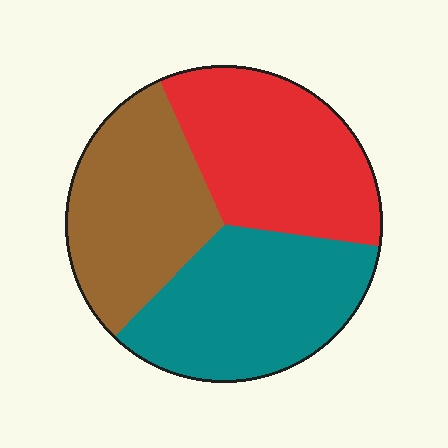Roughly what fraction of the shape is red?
Red covers around 35% of the shape.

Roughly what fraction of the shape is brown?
Brown covers roughly 30% of the shape.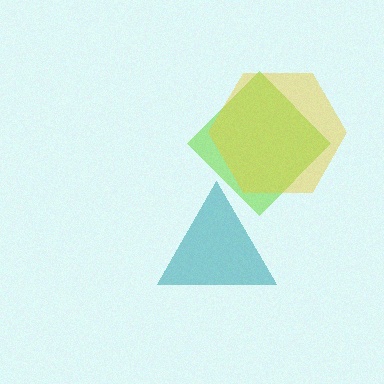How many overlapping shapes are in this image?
There are 3 overlapping shapes in the image.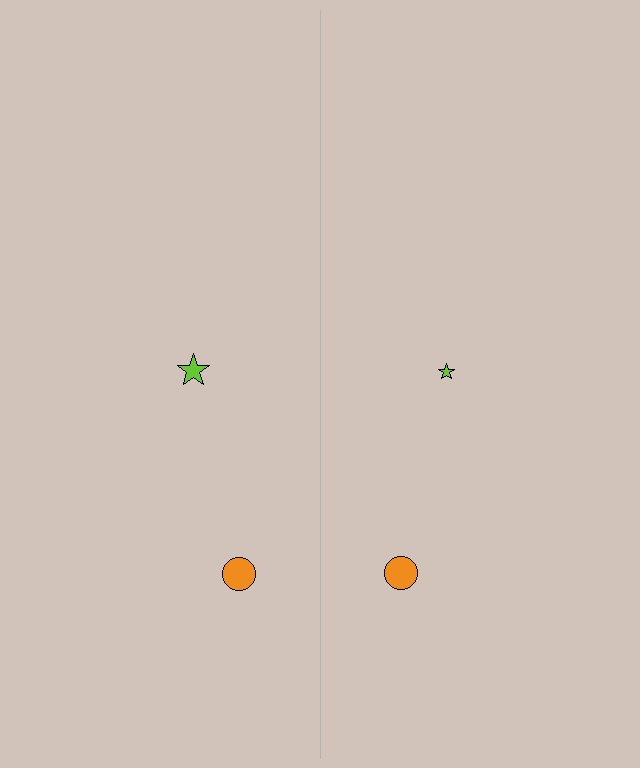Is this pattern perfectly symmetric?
No, the pattern is not perfectly symmetric. The lime star on the right side has a different size than its mirror counterpart.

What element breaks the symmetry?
The lime star on the right side has a different size than its mirror counterpart.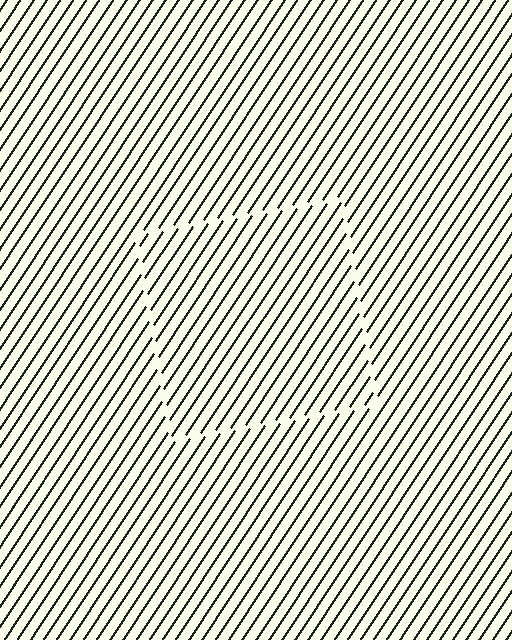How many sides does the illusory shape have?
4 sides — the line-ends trace a square.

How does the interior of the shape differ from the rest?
The interior of the shape contains the same grating, shifted by half a period — the contour is defined by the phase discontinuity where line-ends from the inner and outer gratings abut.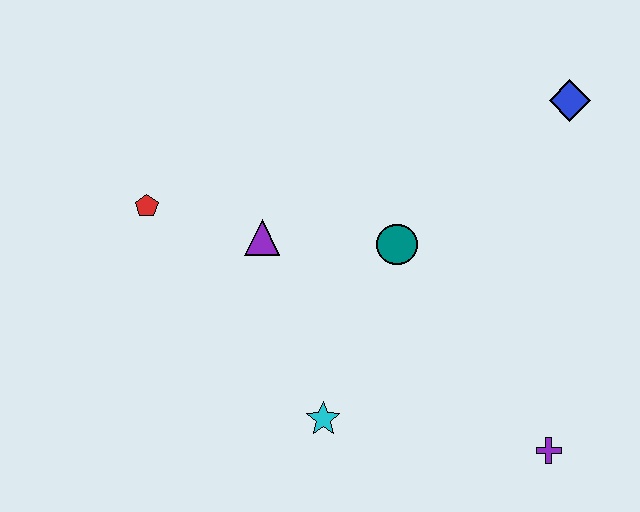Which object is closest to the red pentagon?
The purple triangle is closest to the red pentagon.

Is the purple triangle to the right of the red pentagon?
Yes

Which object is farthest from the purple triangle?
The purple cross is farthest from the purple triangle.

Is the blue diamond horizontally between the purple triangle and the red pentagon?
No